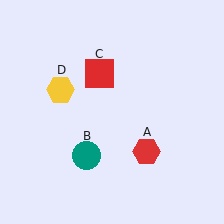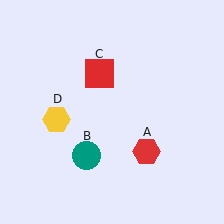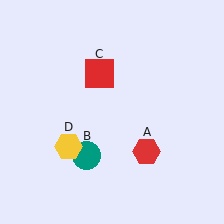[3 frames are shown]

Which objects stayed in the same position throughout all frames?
Red hexagon (object A) and teal circle (object B) and red square (object C) remained stationary.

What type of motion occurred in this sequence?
The yellow hexagon (object D) rotated counterclockwise around the center of the scene.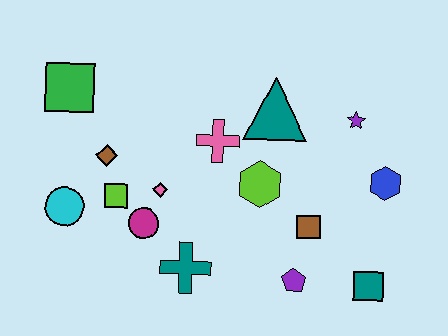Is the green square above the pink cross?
Yes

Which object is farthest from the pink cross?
The teal square is farthest from the pink cross.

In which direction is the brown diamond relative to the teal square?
The brown diamond is to the left of the teal square.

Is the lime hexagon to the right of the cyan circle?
Yes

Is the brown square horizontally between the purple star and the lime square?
Yes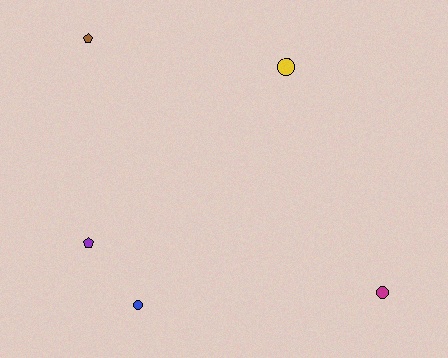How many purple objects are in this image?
There is 1 purple object.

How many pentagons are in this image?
There are 2 pentagons.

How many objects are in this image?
There are 5 objects.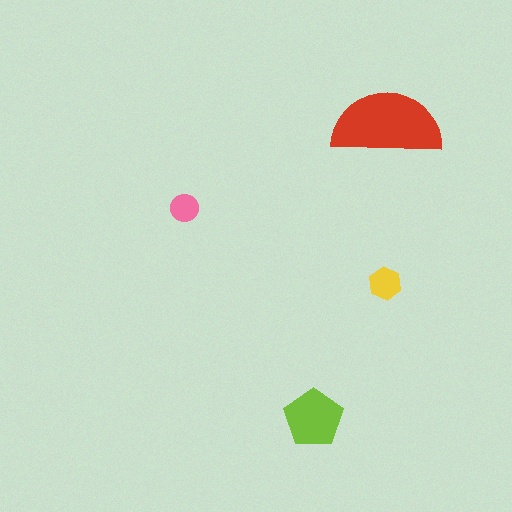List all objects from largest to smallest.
The red semicircle, the lime pentagon, the yellow hexagon, the pink circle.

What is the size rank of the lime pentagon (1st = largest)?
2nd.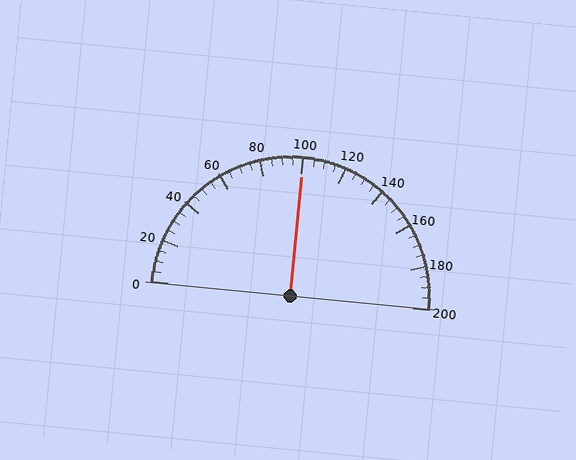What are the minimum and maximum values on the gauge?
The gauge ranges from 0 to 200.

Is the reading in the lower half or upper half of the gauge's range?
The reading is in the upper half of the range (0 to 200).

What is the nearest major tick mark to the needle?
The nearest major tick mark is 100.